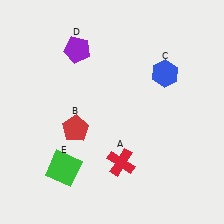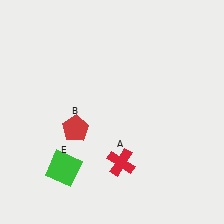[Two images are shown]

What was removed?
The blue hexagon (C), the purple pentagon (D) were removed in Image 2.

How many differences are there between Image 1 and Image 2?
There are 2 differences between the two images.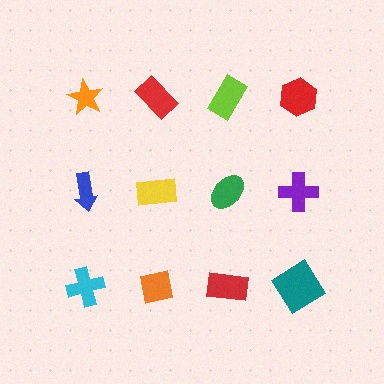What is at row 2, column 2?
A yellow rectangle.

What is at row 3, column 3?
A red rectangle.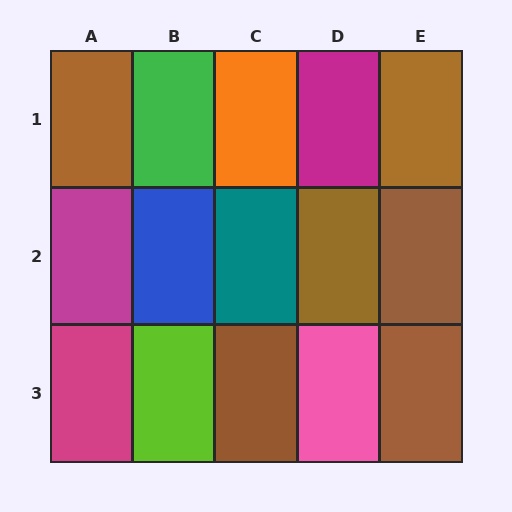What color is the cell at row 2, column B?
Blue.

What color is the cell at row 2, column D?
Brown.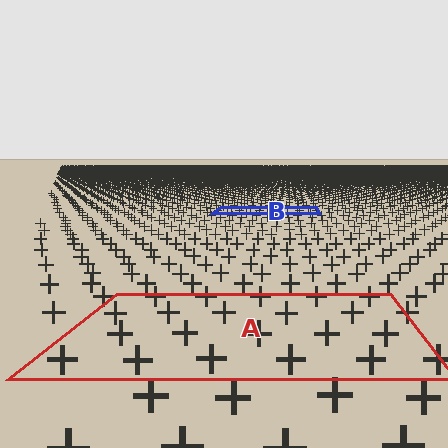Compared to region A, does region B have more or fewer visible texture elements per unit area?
Region B has more texture elements per unit area — they are packed more densely because it is farther away.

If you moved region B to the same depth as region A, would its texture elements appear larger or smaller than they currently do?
They would appear larger. At a closer depth, the same texture elements are projected at a bigger on-screen size.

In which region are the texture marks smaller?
The texture marks are smaller in region B, because it is farther away.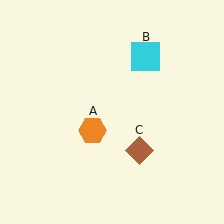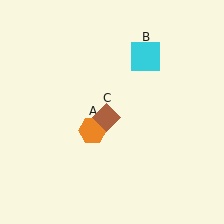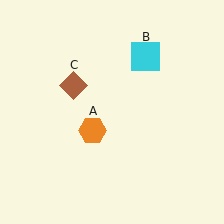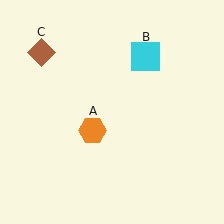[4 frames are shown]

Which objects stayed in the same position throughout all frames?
Orange hexagon (object A) and cyan square (object B) remained stationary.